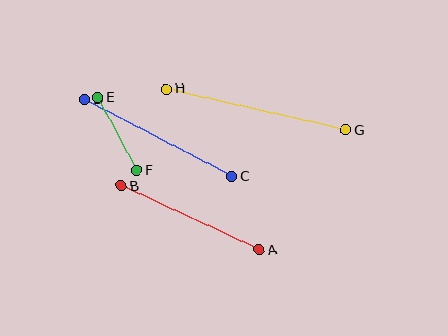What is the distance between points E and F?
The distance is approximately 83 pixels.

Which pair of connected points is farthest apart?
Points G and H are farthest apart.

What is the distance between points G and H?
The distance is approximately 184 pixels.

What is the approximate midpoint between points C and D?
The midpoint is at approximately (158, 138) pixels.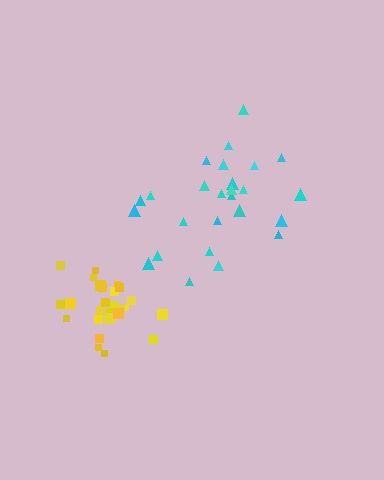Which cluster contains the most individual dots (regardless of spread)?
Yellow (26).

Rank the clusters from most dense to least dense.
yellow, cyan.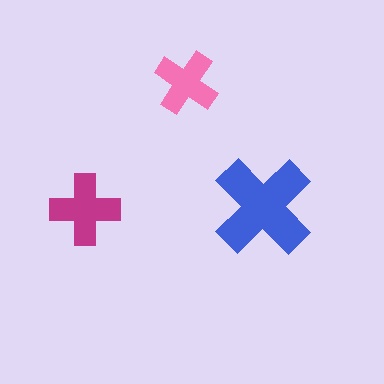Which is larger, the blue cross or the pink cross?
The blue one.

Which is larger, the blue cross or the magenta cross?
The blue one.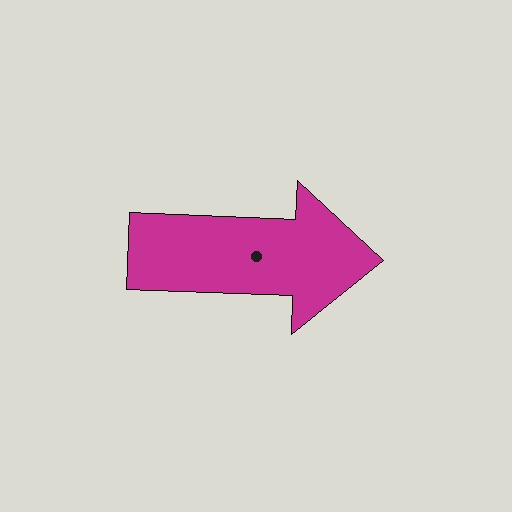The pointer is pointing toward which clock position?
Roughly 3 o'clock.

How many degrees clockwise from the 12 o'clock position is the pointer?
Approximately 92 degrees.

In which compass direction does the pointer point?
East.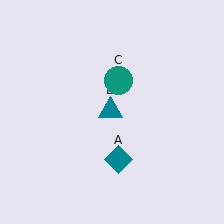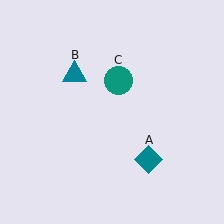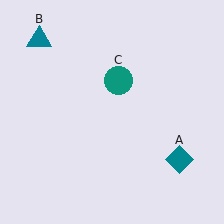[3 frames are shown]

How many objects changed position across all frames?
2 objects changed position: teal diamond (object A), teal triangle (object B).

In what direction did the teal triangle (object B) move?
The teal triangle (object B) moved up and to the left.